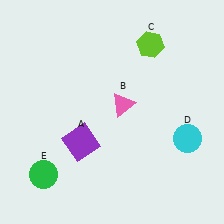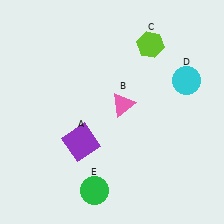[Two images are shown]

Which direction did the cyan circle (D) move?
The cyan circle (D) moved up.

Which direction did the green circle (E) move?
The green circle (E) moved right.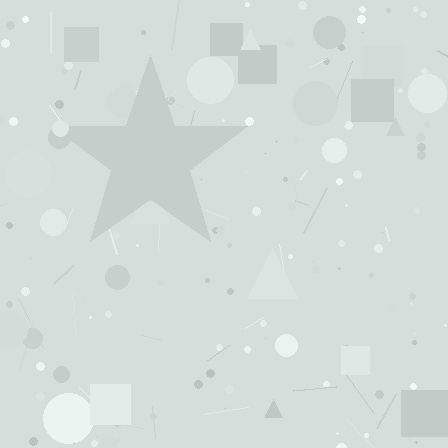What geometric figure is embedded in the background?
A star is embedded in the background.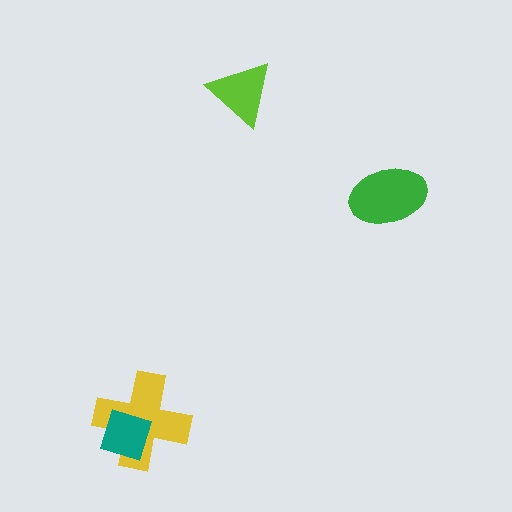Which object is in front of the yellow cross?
The teal diamond is in front of the yellow cross.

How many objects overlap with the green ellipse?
0 objects overlap with the green ellipse.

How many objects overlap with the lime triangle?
0 objects overlap with the lime triangle.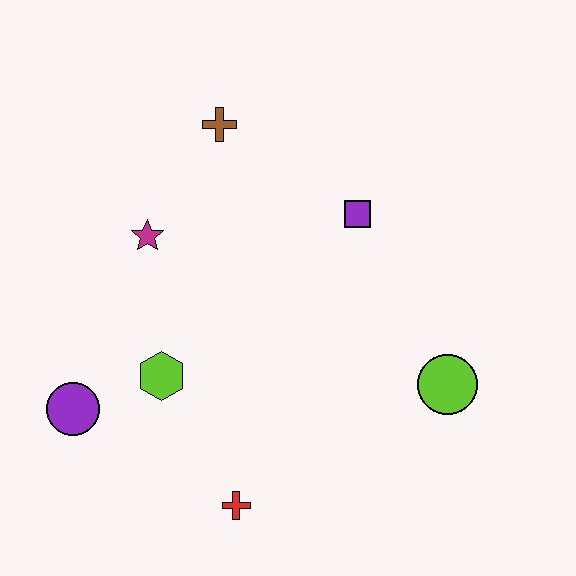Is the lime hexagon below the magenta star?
Yes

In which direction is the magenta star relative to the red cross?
The magenta star is above the red cross.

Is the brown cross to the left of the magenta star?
No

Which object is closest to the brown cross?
The magenta star is closest to the brown cross.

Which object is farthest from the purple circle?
The lime circle is farthest from the purple circle.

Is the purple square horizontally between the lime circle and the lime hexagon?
Yes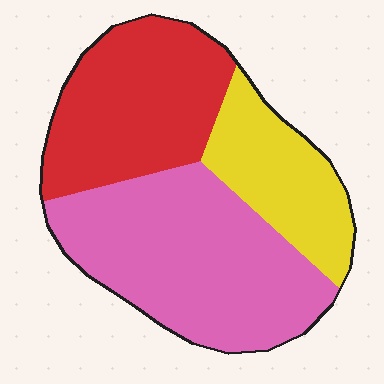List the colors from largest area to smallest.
From largest to smallest: pink, red, yellow.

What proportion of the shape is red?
Red covers 33% of the shape.